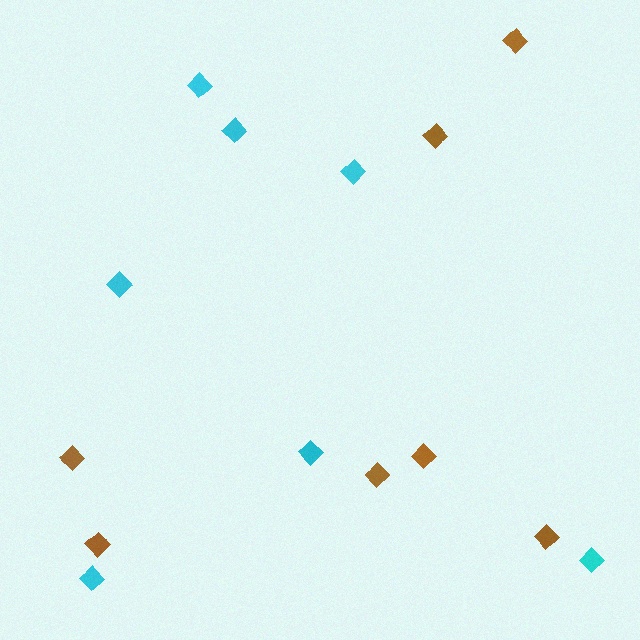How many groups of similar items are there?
There are 2 groups: one group of brown diamonds (7) and one group of cyan diamonds (7).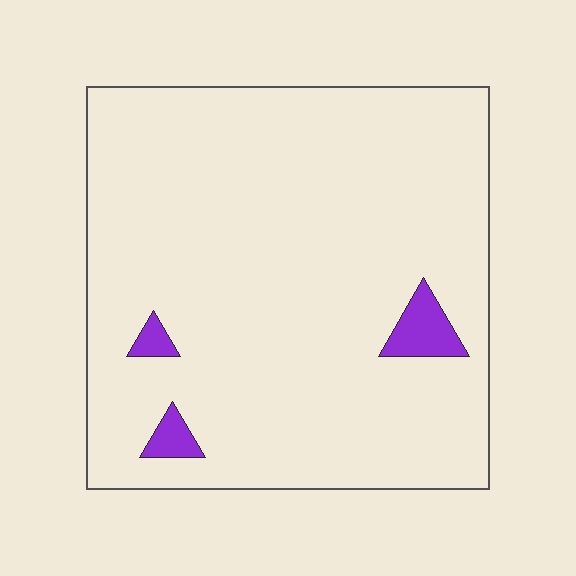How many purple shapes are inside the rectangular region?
3.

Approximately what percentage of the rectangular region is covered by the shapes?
Approximately 5%.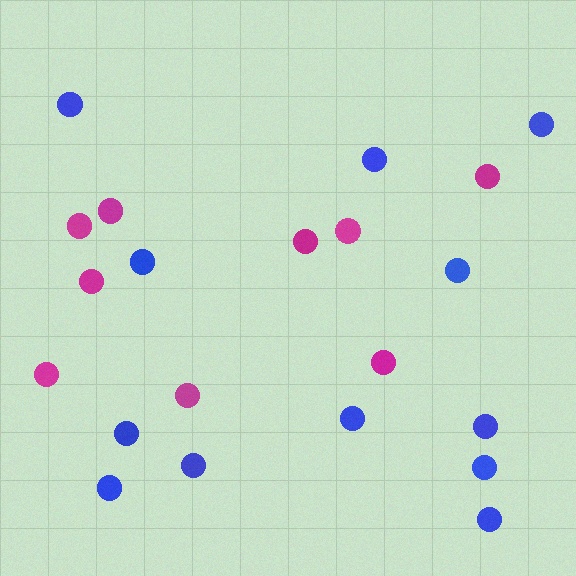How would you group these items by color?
There are 2 groups: one group of blue circles (12) and one group of magenta circles (9).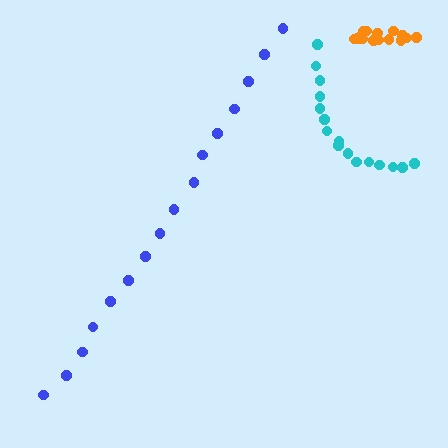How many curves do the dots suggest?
There are 3 distinct paths.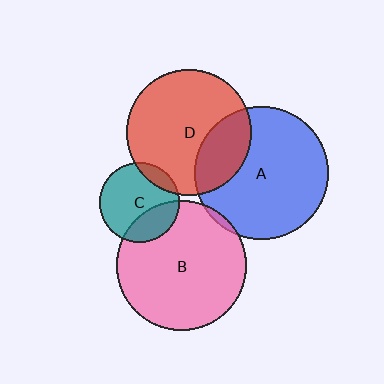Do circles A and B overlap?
Yes.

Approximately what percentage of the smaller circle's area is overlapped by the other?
Approximately 5%.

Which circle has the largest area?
Circle A (blue).